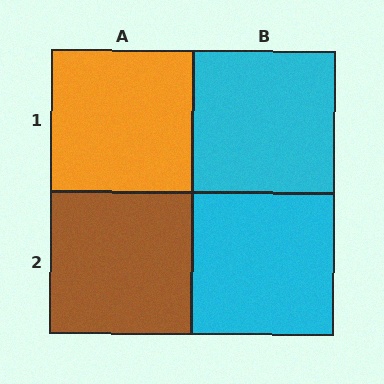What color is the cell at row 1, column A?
Orange.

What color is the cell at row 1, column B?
Cyan.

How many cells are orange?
1 cell is orange.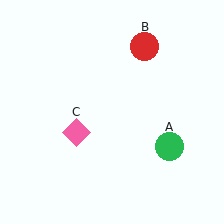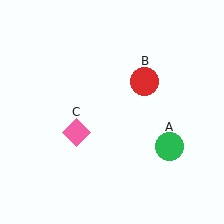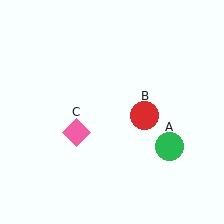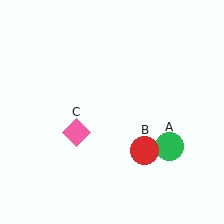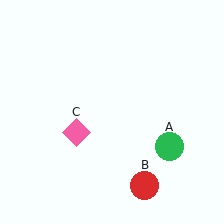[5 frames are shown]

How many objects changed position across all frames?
1 object changed position: red circle (object B).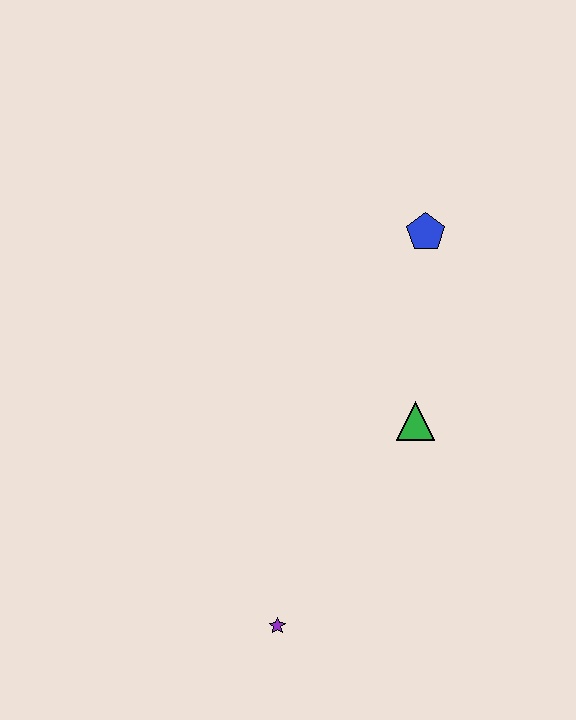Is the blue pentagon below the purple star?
No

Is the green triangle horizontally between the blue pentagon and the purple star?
Yes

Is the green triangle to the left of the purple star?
No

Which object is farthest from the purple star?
The blue pentagon is farthest from the purple star.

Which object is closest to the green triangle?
The blue pentagon is closest to the green triangle.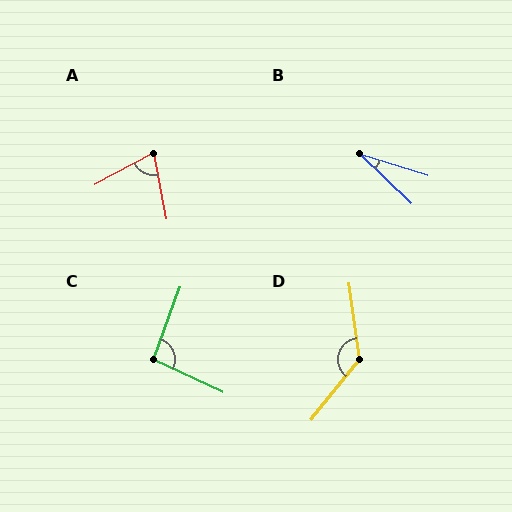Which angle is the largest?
D, at approximately 133 degrees.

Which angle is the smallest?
B, at approximately 27 degrees.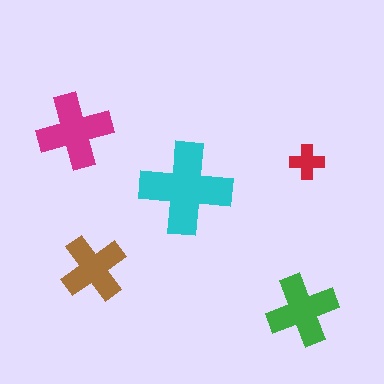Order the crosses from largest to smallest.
the cyan one, the magenta one, the green one, the brown one, the red one.